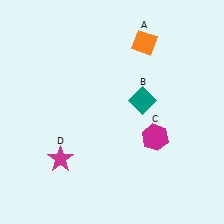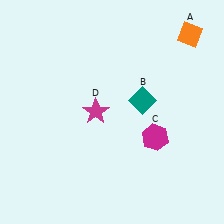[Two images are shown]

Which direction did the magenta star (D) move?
The magenta star (D) moved up.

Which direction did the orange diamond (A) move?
The orange diamond (A) moved right.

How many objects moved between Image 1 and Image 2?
2 objects moved between the two images.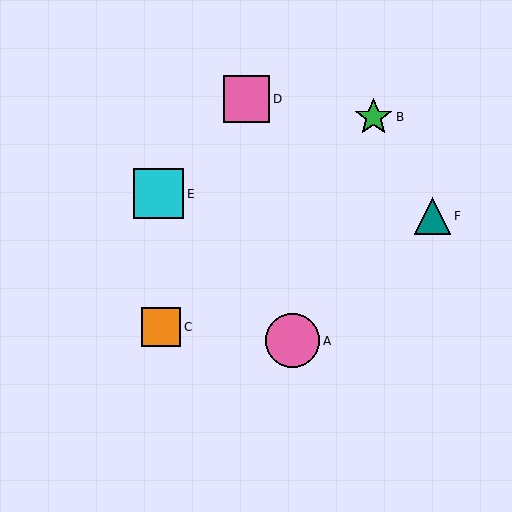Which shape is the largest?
The pink circle (labeled A) is the largest.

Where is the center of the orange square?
The center of the orange square is at (161, 327).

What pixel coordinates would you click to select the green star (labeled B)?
Click at (374, 117) to select the green star B.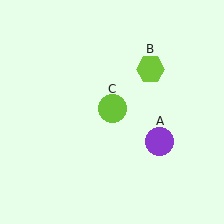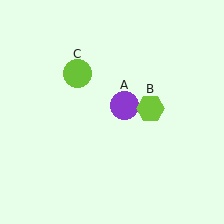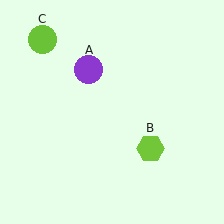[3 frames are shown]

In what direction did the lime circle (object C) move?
The lime circle (object C) moved up and to the left.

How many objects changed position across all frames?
3 objects changed position: purple circle (object A), lime hexagon (object B), lime circle (object C).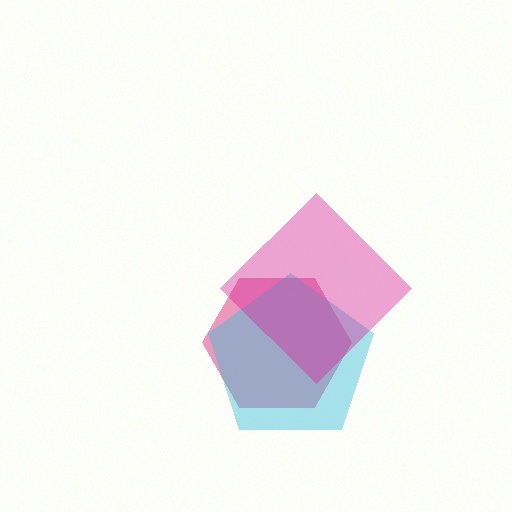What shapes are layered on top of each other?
The layered shapes are: a pink hexagon, a cyan pentagon, a magenta diamond.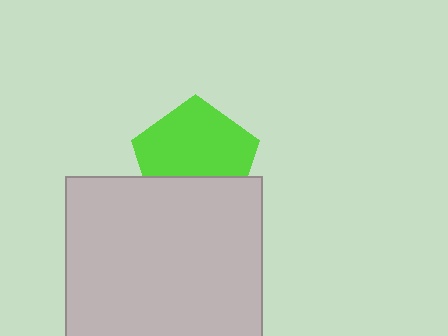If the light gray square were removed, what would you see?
You would see the complete lime pentagon.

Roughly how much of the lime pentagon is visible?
Most of it is visible (roughly 66%).